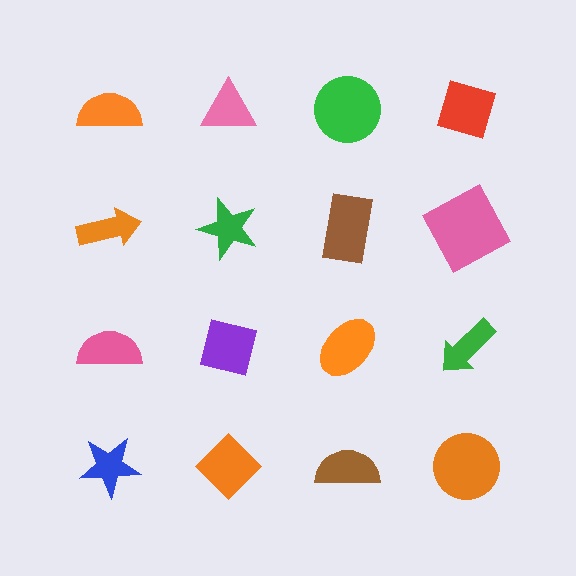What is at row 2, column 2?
A green star.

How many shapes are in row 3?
4 shapes.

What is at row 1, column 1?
An orange semicircle.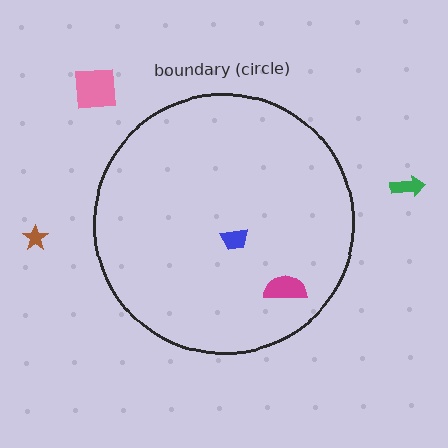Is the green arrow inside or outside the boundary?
Outside.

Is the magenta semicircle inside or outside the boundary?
Inside.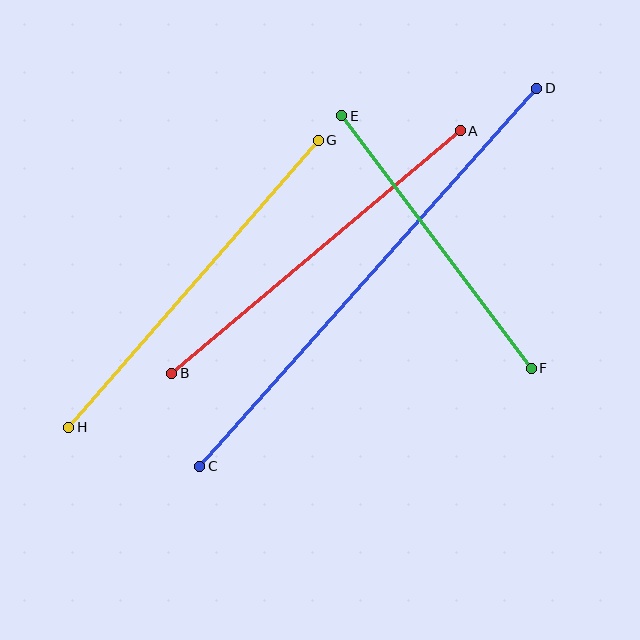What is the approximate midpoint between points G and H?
The midpoint is at approximately (194, 284) pixels.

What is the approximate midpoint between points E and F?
The midpoint is at approximately (437, 242) pixels.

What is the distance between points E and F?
The distance is approximately 316 pixels.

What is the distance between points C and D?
The distance is approximately 507 pixels.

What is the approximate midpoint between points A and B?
The midpoint is at approximately (316, 252) pixels.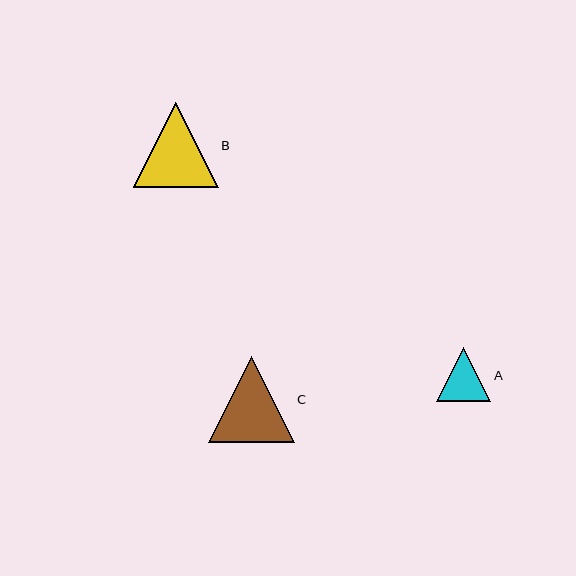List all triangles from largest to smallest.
From largest to smallest: C, B, A.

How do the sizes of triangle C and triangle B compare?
Triangle C and triangle B are approximately the same size.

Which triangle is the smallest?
Triangle A is the smallest with a size of approximately 54 pixels.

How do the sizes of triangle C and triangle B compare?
Triangle C and triangle B are approximately the same size.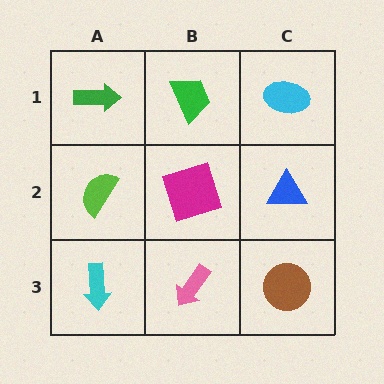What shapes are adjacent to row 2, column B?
A green trapezoid (row 1, column B), a pink arrow (row 3, column B), a lime semicircle (row 2, column A), a blue triangle (row 2, column C).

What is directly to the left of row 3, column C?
A pink arrow.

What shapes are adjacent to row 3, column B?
A magenta square (row 2, column B), a cyan arrow (row 3, column A), a brown circle (row 3, column C).